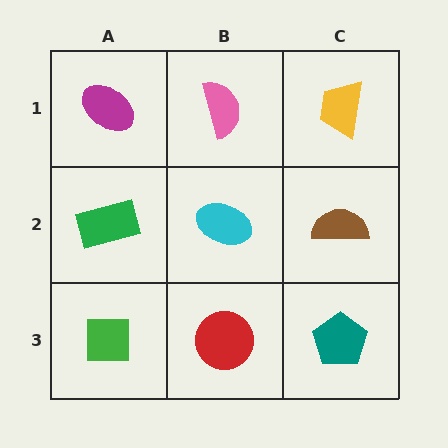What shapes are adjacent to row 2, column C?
A yellow trapezoid (row 1, column C), a teal pentagon (row 3, column C), a cyan ellipse (row 2, column B).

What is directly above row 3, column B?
A cyan ellipse.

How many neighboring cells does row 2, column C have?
3.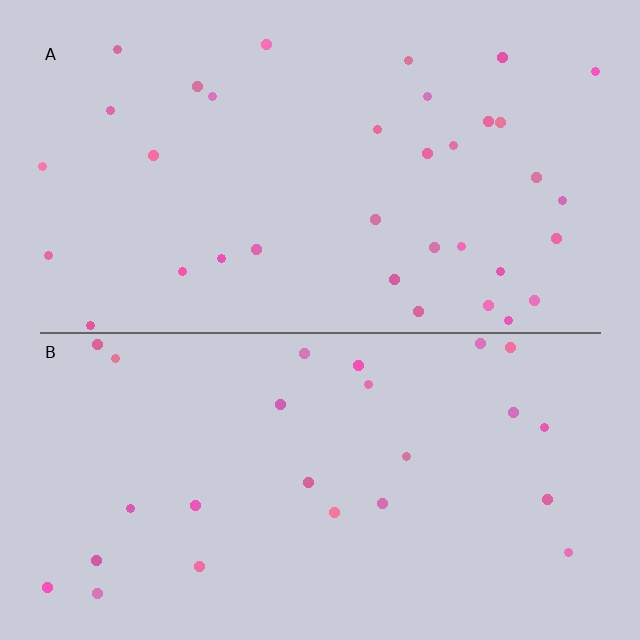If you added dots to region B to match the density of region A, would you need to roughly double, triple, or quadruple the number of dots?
Approximately double.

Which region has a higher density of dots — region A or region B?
A (the top).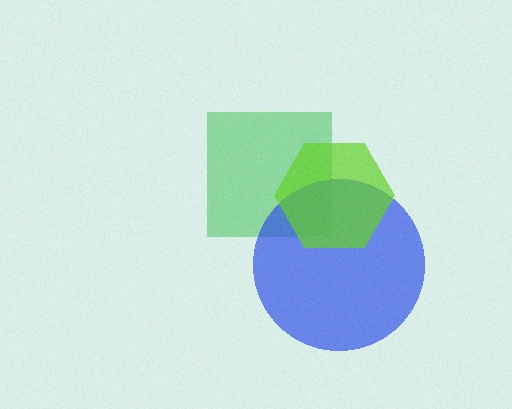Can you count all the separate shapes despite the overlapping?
Yes, there are 3 separate shapes.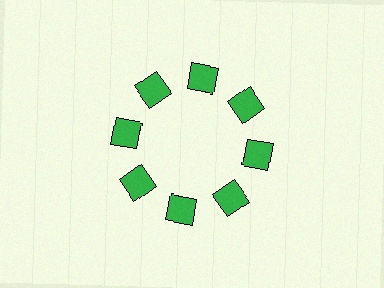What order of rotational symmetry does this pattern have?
This pattern has 8-fold rotational symmetry.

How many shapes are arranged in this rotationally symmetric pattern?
There are 8 shapes, arranged in 8 groups of 1.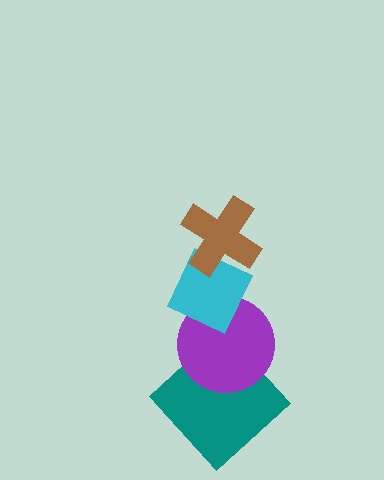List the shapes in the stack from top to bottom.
From top to bottom: the brown cross, the cyan diamond, the purple circle, the teal diamond.